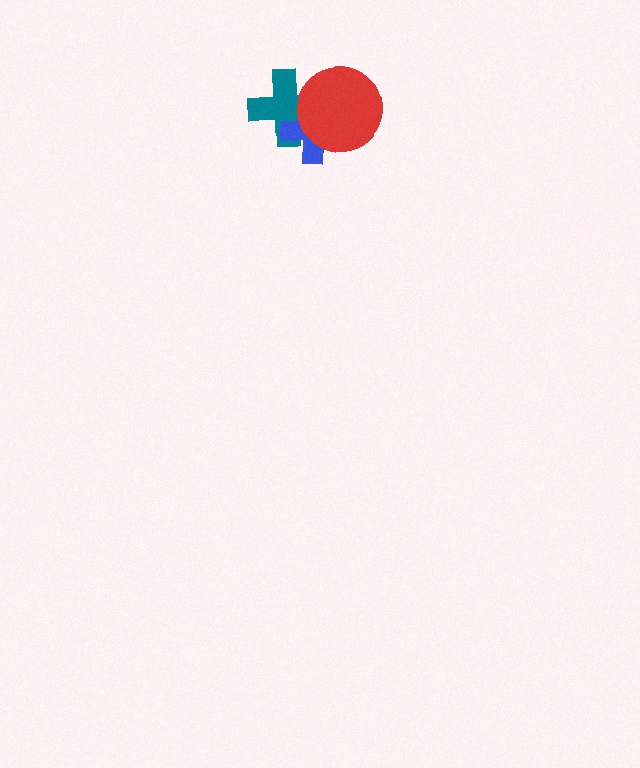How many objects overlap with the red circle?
2 objects overlap with the red circle.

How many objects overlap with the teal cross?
2 objects overlap with the teal cross.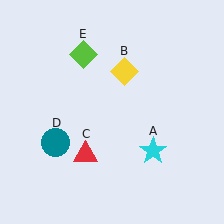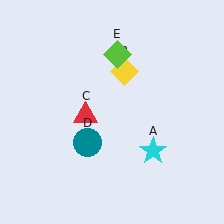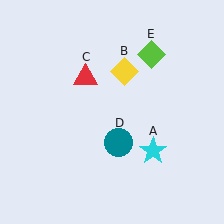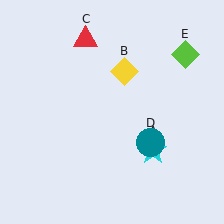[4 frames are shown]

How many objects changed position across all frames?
3 objects changed position: red triangle (object C), teal circle (object D), lime diamond (object E).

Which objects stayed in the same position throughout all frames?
Cyan star (object A) and yellow diamond (object B) remained stationary.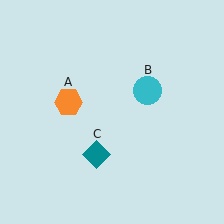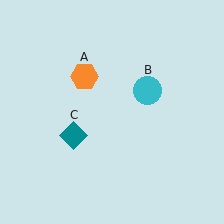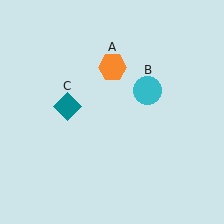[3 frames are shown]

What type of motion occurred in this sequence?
The orange hexagon (object A), teal diamond (object C) rotated clockwise around the center of the scene.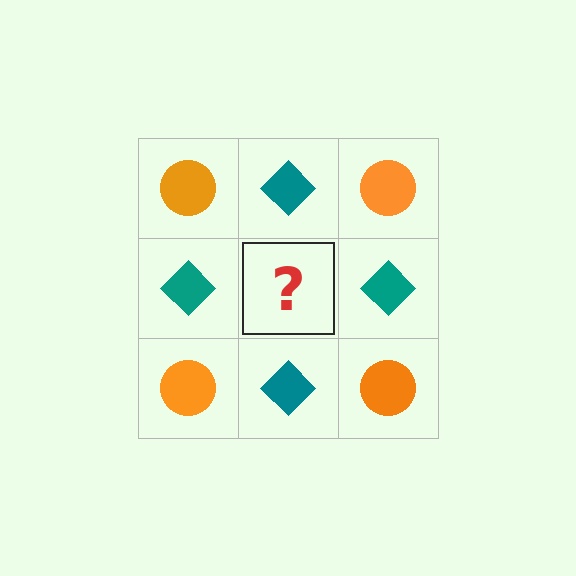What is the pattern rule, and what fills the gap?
The rule is that it alternates orange circle and teal diamond in a checkerboard pattern. The gap should be filled with an orange circle.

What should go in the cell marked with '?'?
The missing cell should contain an orange circle.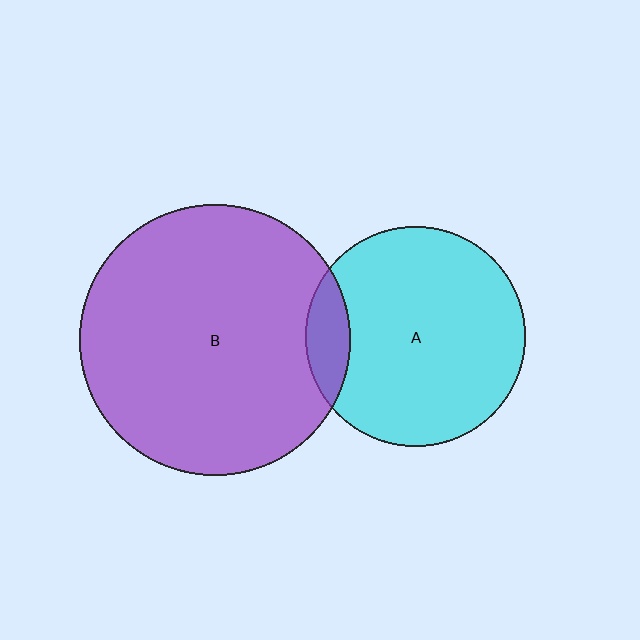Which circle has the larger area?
Circle B (purple).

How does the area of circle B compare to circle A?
Approximately 1.5 times.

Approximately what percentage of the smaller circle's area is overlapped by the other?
Approximately 10%.